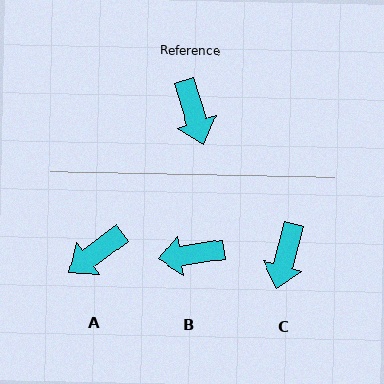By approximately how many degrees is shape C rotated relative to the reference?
Approximately 32 degrees clockwise.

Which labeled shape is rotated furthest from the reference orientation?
B, about 99 degrees away.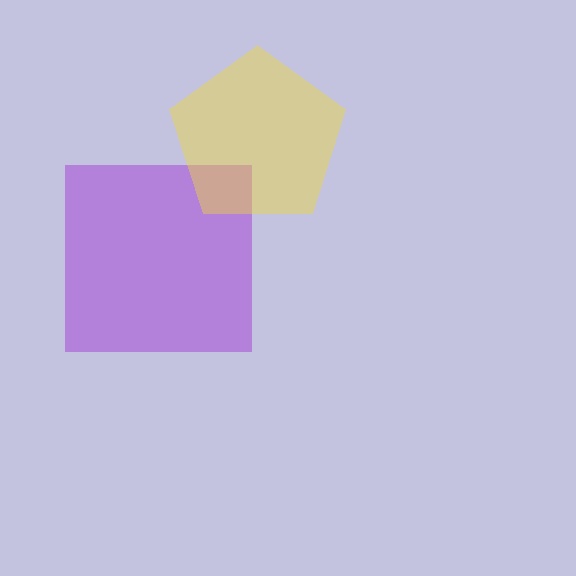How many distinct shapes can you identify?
There are 2 distinct shapes: a purple square, a yellow pentagon.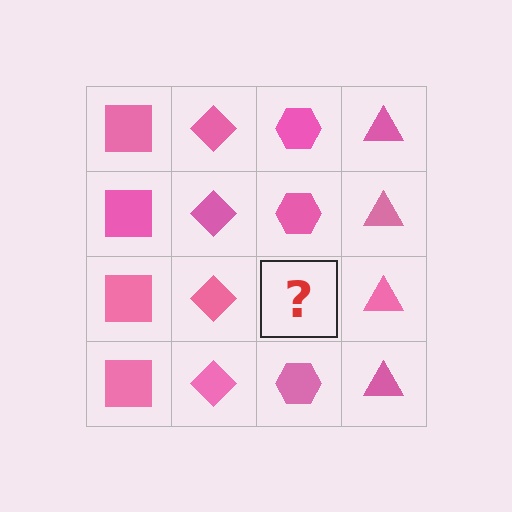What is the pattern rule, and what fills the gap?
The rule is that each column has a consistent shape. The gap should be filled with a pink hexagon.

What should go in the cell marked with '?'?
The missing cell should contain a pink hexagon.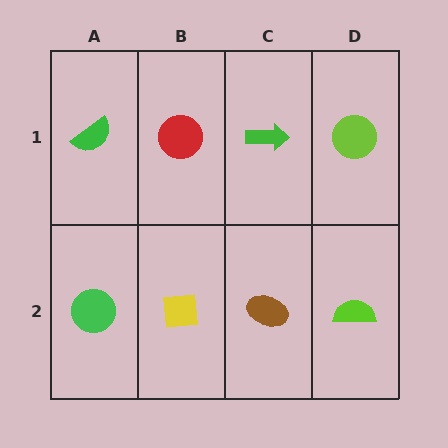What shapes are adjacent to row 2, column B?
A red circle (row 1, column B), a green circle (row 2, column A), a brown ellipse (row 2, column C).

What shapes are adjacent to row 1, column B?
A yellow square (row 2, column B), a green semicircle (row 1, column A), a green arrow (row 1, column C).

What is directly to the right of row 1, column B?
A green arrow.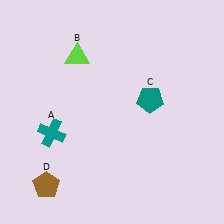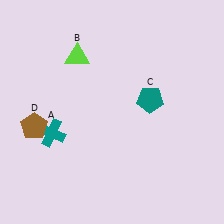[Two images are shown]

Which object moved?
The brown pentagon (D) moved up.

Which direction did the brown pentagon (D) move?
The brown pentagon (D) moved up.